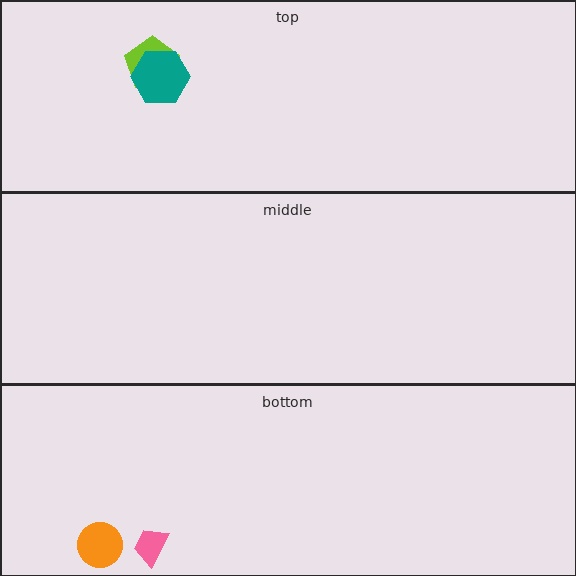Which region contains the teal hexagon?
The top region.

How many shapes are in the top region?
2.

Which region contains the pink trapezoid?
The bottom region.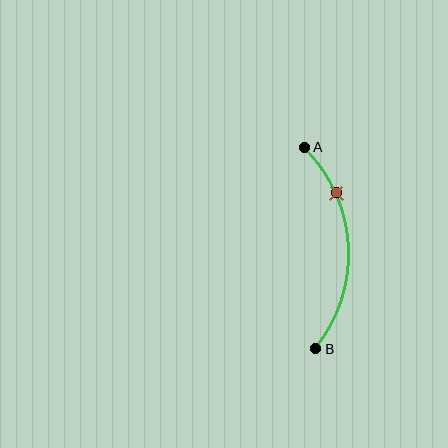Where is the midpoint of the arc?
The arc midpoint is the point on the curve farthest from the straight line joining A and B. It sits to the right of that line.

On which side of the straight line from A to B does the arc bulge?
The arc bulges to the right of the straight line connecting A and B.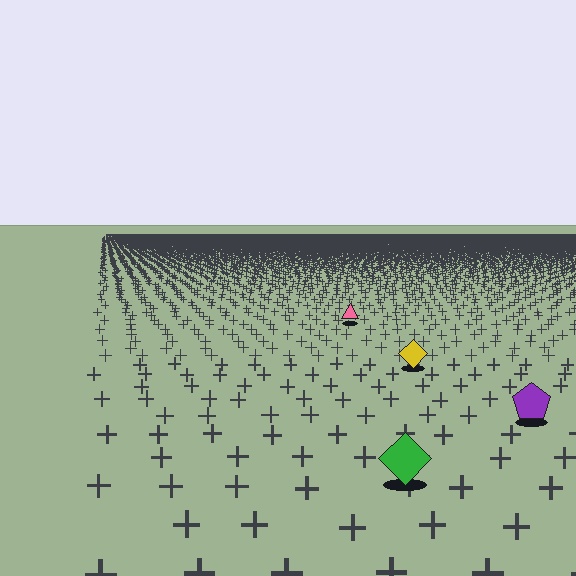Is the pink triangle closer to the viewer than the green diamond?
No. The green diamond is closer — you can tell from the texture gradient: the ground texture is coarser near it.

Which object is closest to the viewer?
The green diamond is closest. The texture marks near it are larger and more spread out.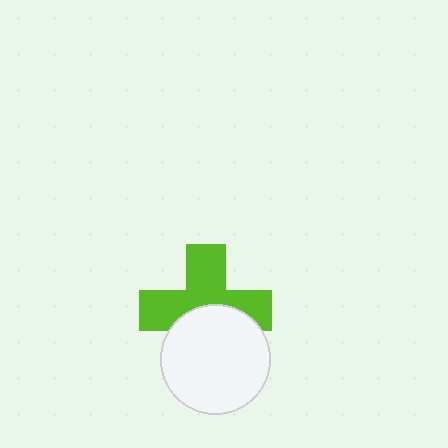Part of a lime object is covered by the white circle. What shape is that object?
It is a cross.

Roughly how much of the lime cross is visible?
About half of it is visible (roughly 60%).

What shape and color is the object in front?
The object in front is a white circle.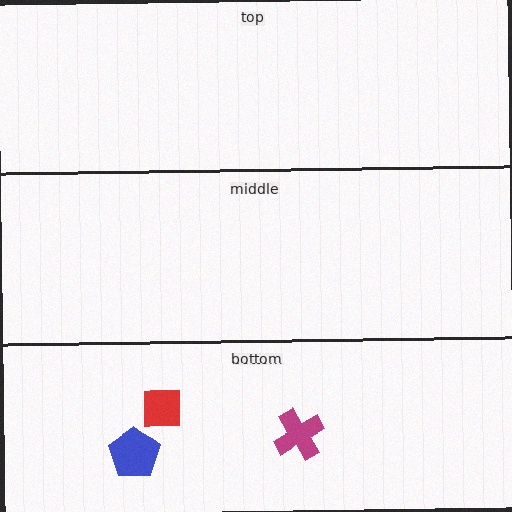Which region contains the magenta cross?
The bottom region.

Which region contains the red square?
The bottom region.